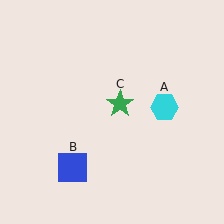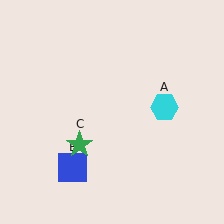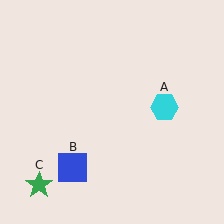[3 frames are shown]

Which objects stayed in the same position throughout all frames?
Cyan hexagon (object A) and blue square (object B) remained stationary.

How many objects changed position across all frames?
1 object changed position: green star (object C).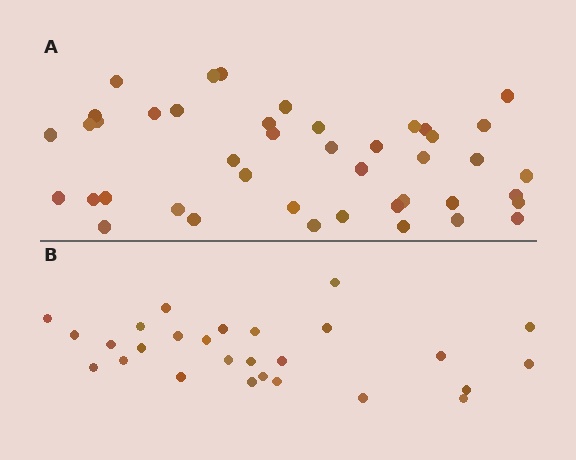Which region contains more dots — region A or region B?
Region A (the top region) has more dots.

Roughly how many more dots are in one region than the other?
Region A has approximately 15 more dots than region B.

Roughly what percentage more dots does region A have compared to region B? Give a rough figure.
About 60% more.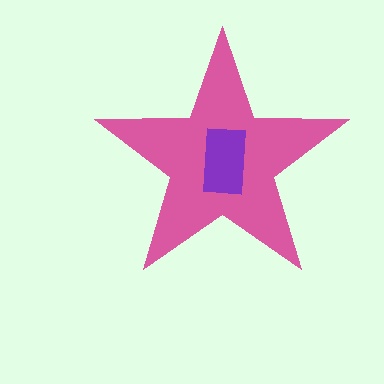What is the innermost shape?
The purple rectangle.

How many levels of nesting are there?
2.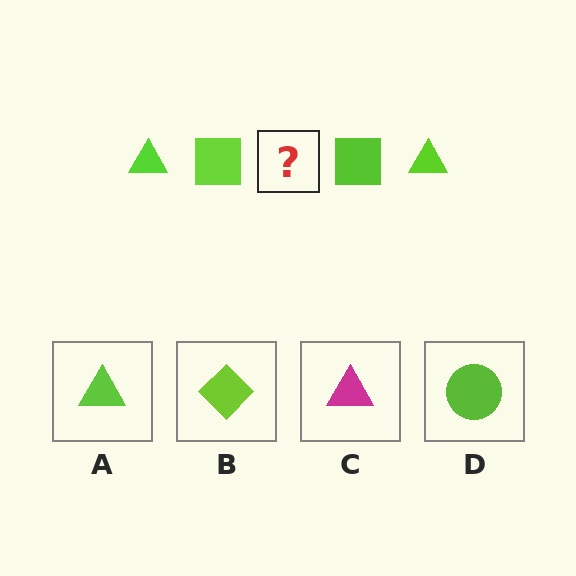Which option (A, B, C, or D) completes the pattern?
A.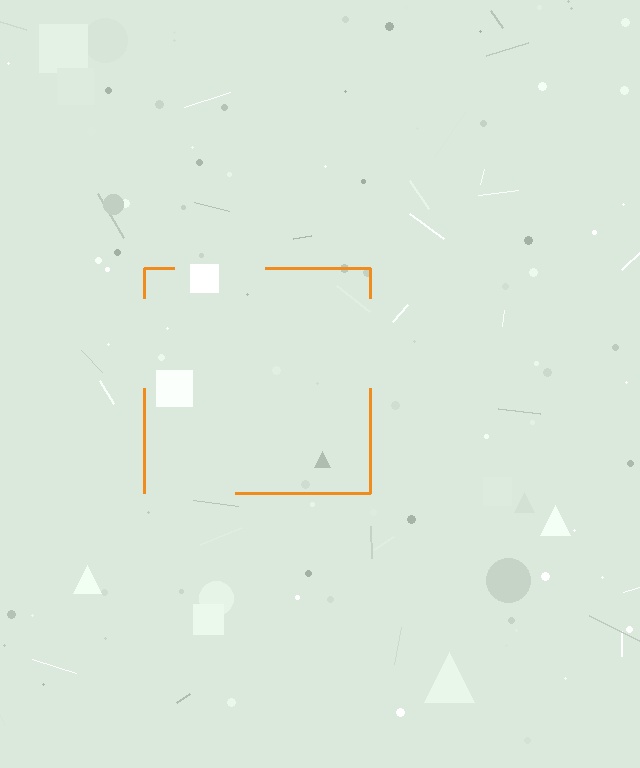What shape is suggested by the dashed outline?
The dashed outline suggests a square.